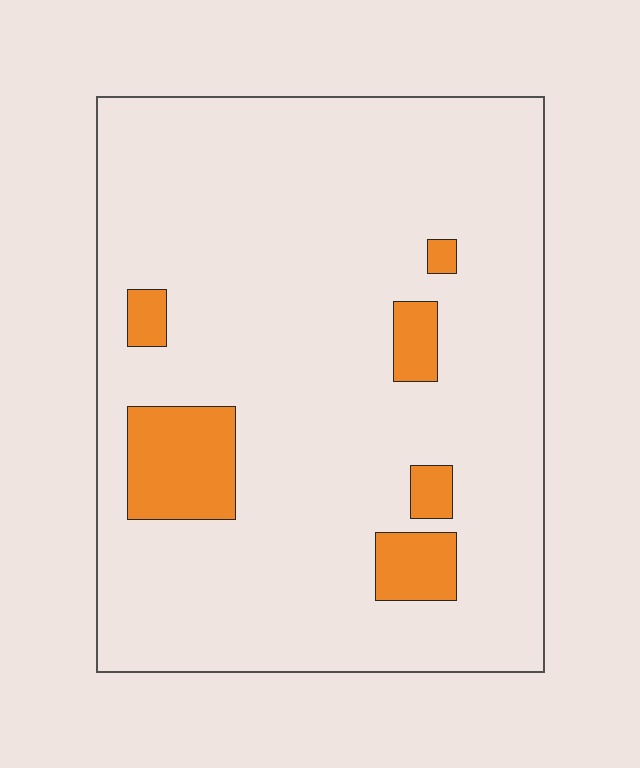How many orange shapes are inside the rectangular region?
6.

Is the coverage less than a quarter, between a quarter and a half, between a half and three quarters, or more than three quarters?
Less than a quarter.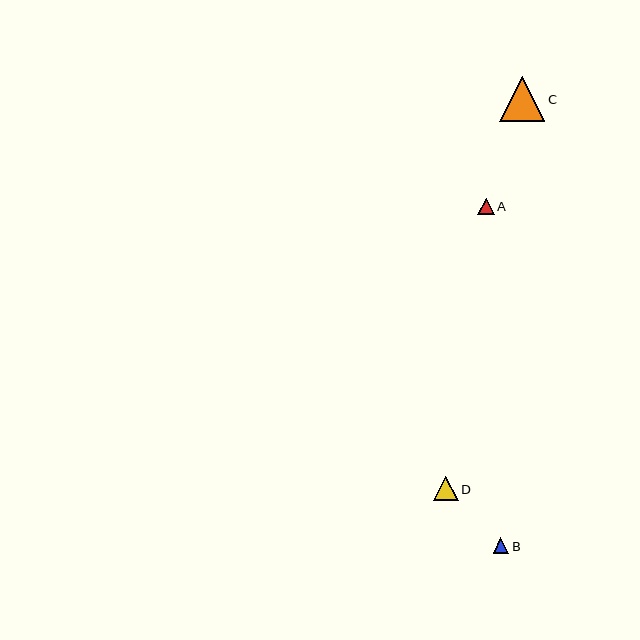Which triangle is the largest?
Triangle C is the largest with a size of approximately 45 pixels.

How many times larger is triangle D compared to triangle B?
Triangle D is approximately 1.6 times the size of triangle B.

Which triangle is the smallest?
Triangle B is the smallest with a size of approximately 16 pixels.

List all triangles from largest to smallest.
From largest to smallest: C, D, A, B.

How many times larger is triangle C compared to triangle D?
Triangle C is approximately 1.8 times the size of triangle D.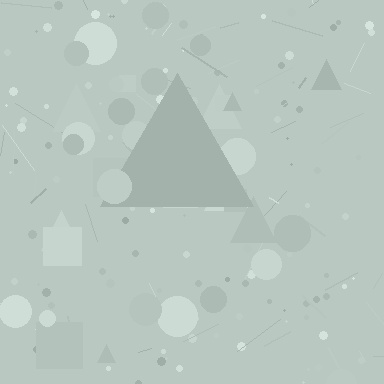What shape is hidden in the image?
A triangle is hidden in the image.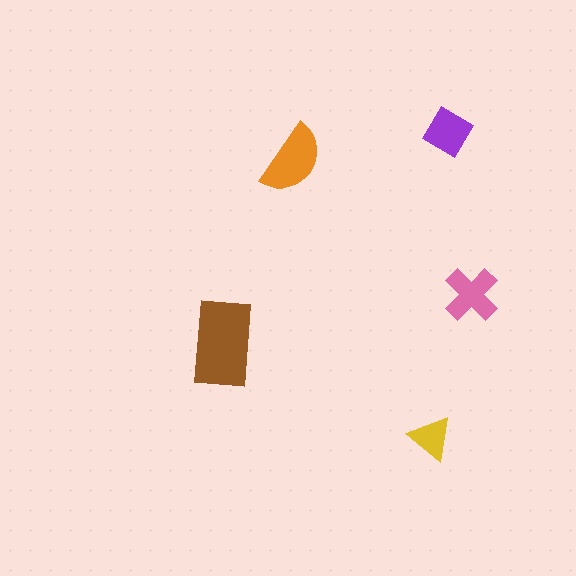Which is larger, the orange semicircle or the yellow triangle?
The orange semicircle.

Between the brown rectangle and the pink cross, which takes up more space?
The brown rectangle.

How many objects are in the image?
There are 5 objects in the image.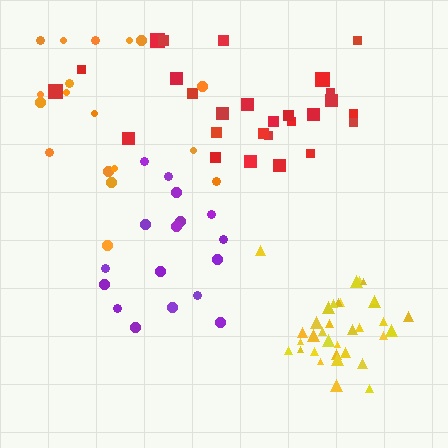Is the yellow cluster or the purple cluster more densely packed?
Yellow.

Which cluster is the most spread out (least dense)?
Orange.